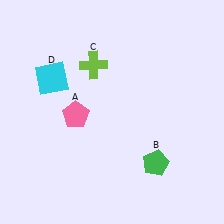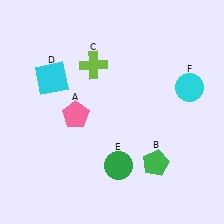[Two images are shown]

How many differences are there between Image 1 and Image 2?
There are 2 differences between the two images.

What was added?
A green circle (E), a cyan circle (F) were added in Image 2.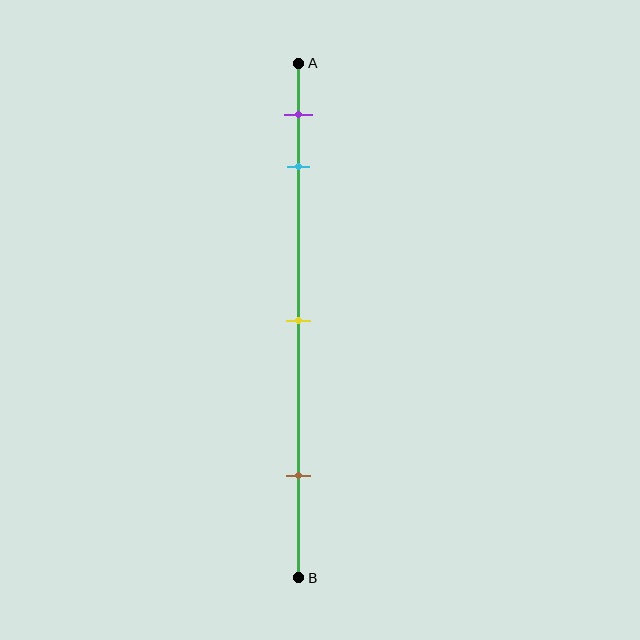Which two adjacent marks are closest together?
The purple and cyan marks are the closest adjacent pair.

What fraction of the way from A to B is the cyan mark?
The cyan mark is approximately 20% (0.2) of the way from A to B.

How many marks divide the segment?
There are 4 marks dividing the segment.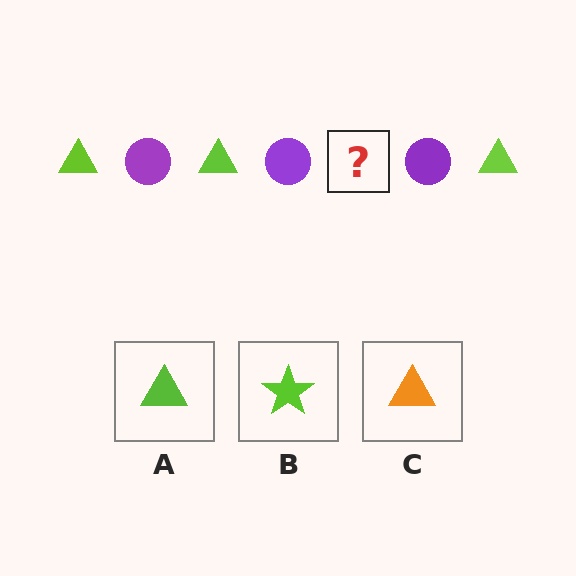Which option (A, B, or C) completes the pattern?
A.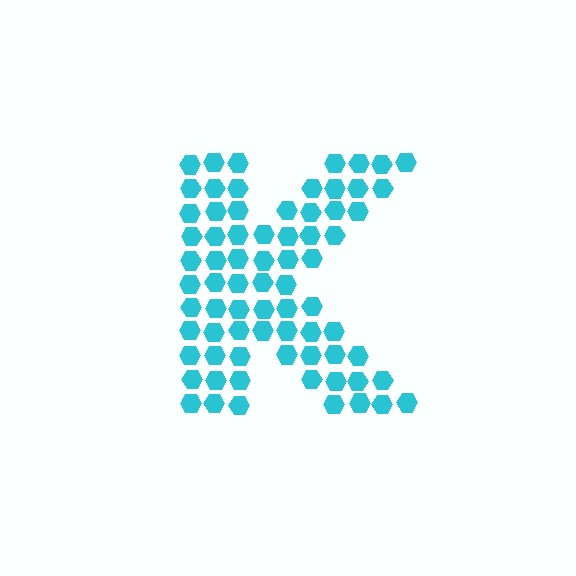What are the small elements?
The small elements are hexagons.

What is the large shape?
The large shape is the letter K.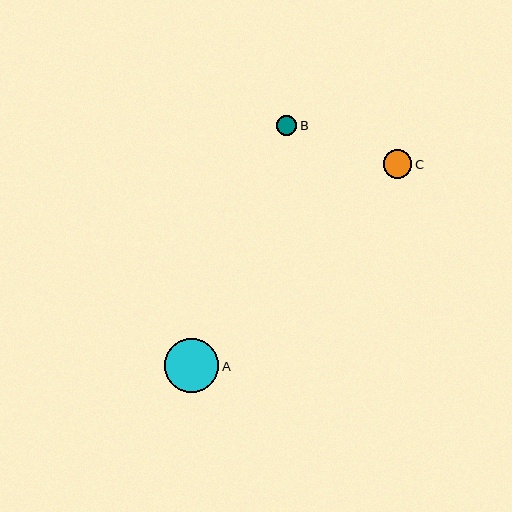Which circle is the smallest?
Circle B is the smallest with a size of approximately 20 pixels.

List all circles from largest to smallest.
From largest to smallest: A, C, B.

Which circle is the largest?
Circle A is the largest with a size of approximately 54 pixels.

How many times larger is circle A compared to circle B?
Circle A is approximately 2.6 times the size of circle B.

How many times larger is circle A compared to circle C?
Circle A is approximately 1.9 times the size of circle C.